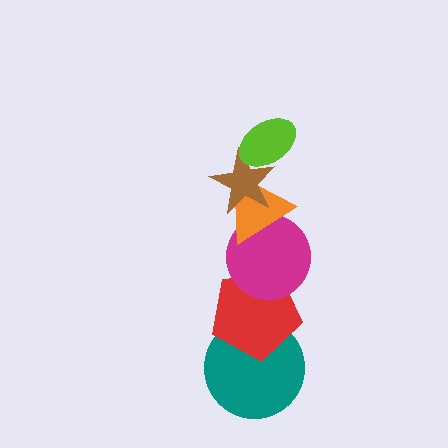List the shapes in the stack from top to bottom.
From top to bottom: the lime ellipse, the brown star, the orange triangle, the magenta circle, the red pentagon, the teal circle.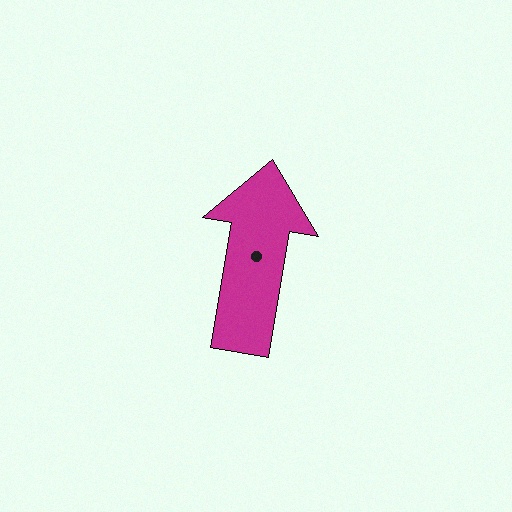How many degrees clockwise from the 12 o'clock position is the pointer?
Approximately 9 degrees.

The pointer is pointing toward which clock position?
Roughly 12 o'clock.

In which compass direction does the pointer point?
North.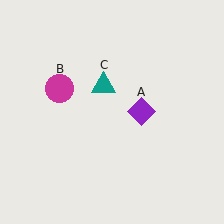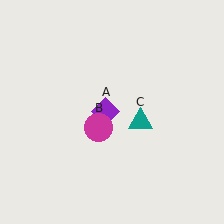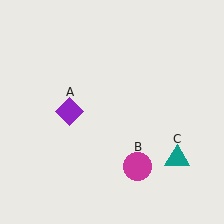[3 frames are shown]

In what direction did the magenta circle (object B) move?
The magenta circle (object B) moved down and to the right.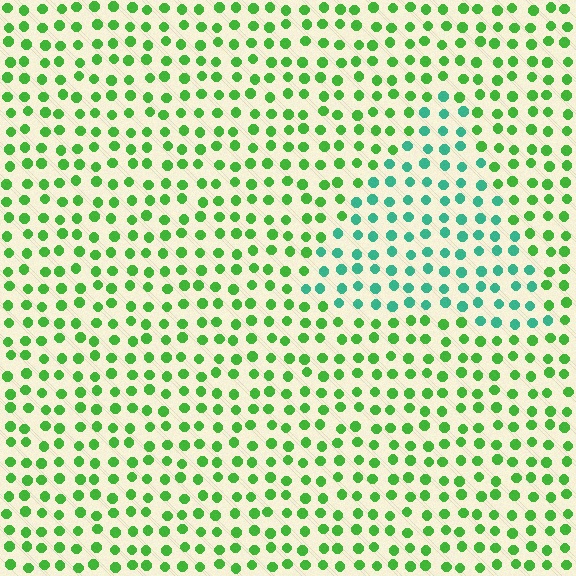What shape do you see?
I see a triangle.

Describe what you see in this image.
The image is filled with small green elements in a uniform arrangement. A triangle-shaped region is visible where the elements are tinted to a slightly different hue, forming a subtle color boundary.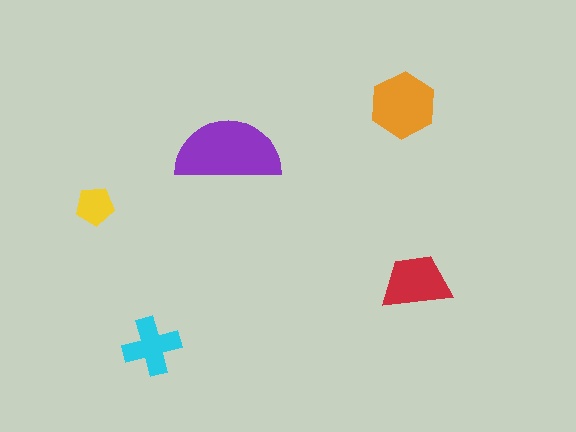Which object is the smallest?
The yellow pentagon.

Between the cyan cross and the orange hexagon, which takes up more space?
The orange hexagon.